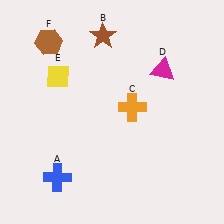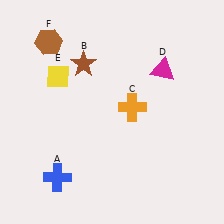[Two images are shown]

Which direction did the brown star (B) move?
The brown star (B) moved down.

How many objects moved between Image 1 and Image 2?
1 object moved between the two images.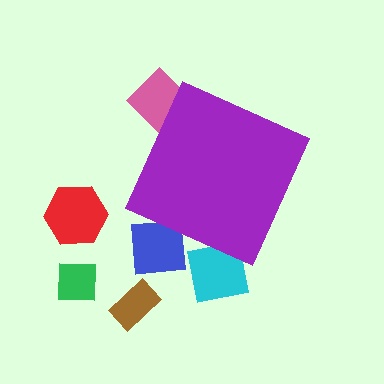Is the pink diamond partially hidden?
Yes, the pink diamond is partially hidden behind the purple diamond.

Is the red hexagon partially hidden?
No, the red hexagon is fully visible.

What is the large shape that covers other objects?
A purple diamond.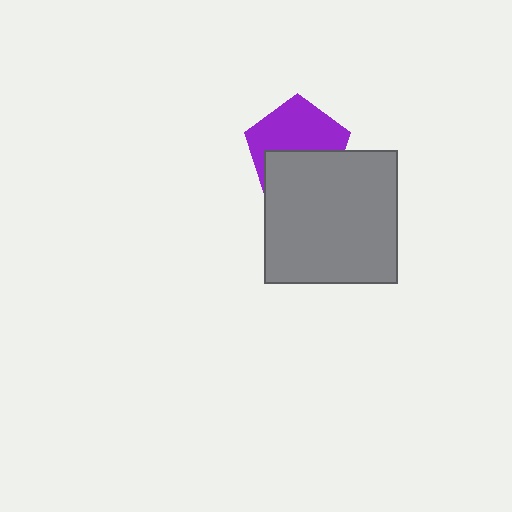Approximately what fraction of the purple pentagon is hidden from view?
Roughly 45% of the purple pentagon is hidden behind the gray square.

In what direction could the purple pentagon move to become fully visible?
The purple pentagon could move up. That would shift it out from behind the gray square entirely.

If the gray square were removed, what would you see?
You would see the complete purple pentagon.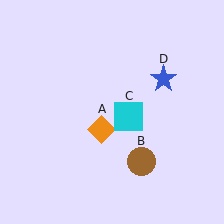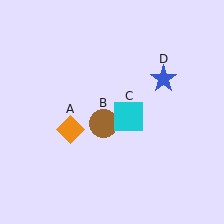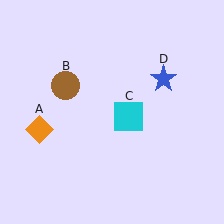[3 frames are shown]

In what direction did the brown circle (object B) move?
The brown circle (object B) moved up and to the left.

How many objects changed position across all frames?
2 objects changed position: orange diamond (object A), brown circle (object B).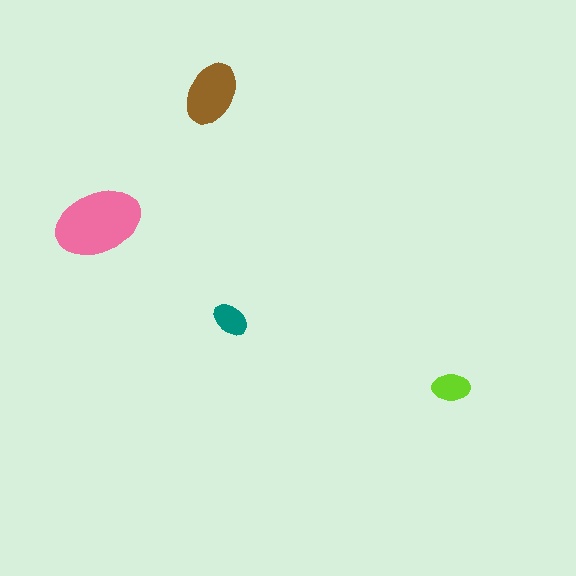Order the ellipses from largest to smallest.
the pink one, the brown one, the lime one, the teal one.